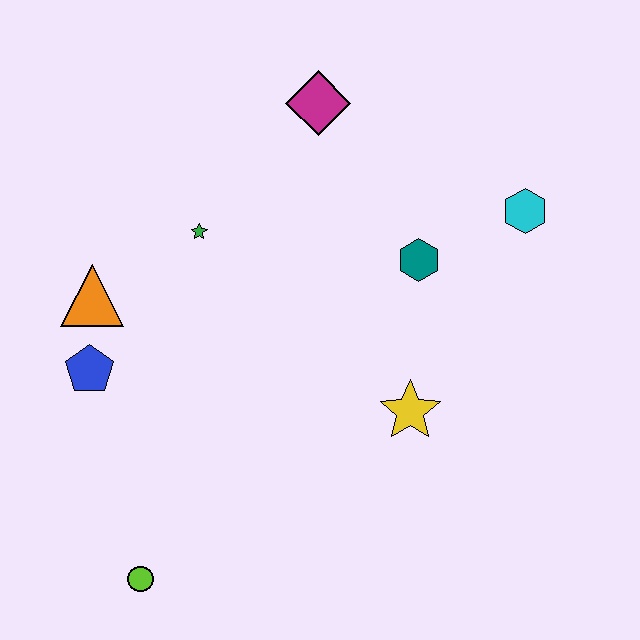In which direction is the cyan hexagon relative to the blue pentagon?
The cyan hexagon is to the right of the blue pentagon.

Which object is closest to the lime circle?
The blue pentagon is closest to the lime circle.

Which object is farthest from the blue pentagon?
The cyan hexagon is farthest from the blue pentagon.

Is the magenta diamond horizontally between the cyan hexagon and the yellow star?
No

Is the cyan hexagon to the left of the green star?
No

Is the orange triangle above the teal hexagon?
No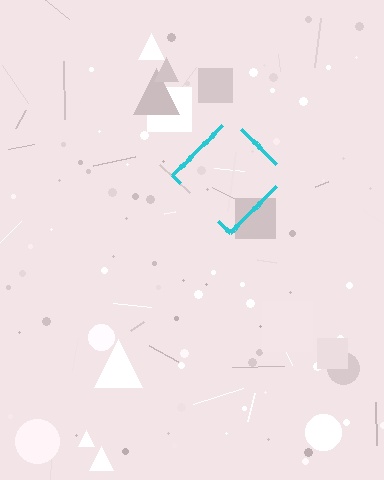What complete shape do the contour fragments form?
The contour fragments form a diamond.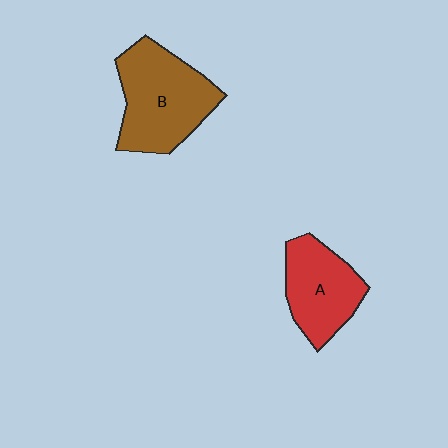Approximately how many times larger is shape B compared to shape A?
Approximately 1.3 times.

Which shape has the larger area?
Shape B (brown).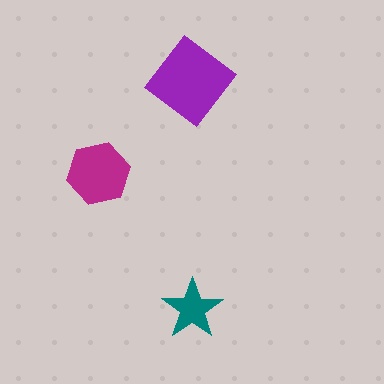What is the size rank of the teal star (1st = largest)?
3rd.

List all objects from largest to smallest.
The purple diamond, the magenta hexagon, the teal star.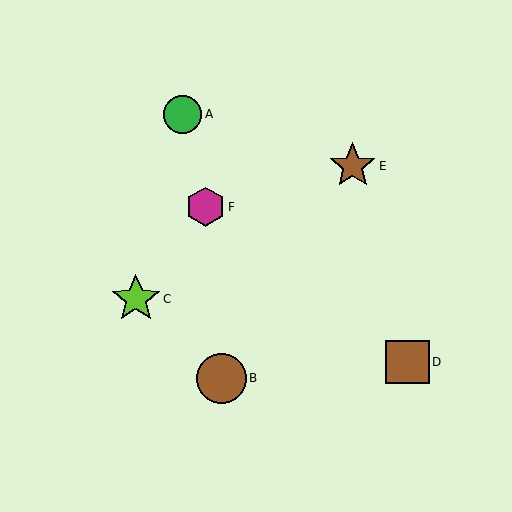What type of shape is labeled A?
Shape A is a green circle.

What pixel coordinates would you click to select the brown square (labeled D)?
Click at (407, 362) to select the brown square D.